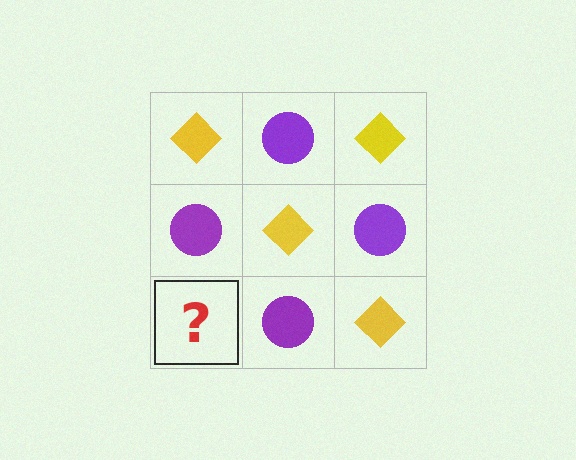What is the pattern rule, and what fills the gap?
The rule is that it alternates yellow diamond and purple circle in a checkerboard pattern. The gap should be filled with a yellow diamond.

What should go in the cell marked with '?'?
The missing cell should contain a yellow diamond.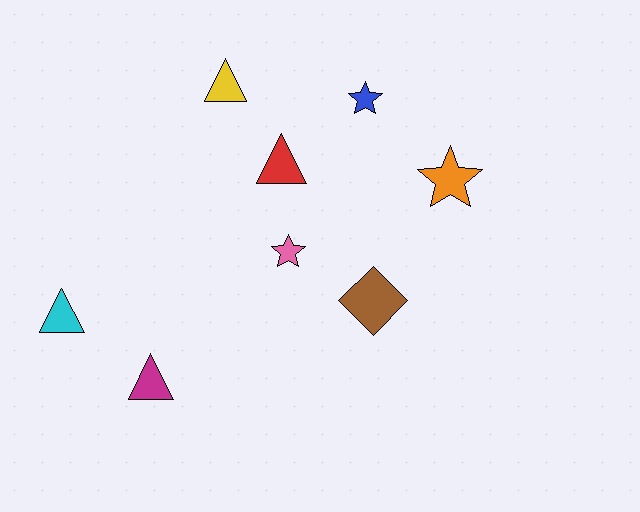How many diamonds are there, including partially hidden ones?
There is 1 diamond.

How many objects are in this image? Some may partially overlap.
There are 8 objects.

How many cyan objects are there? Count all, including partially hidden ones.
There is 1 cyan object.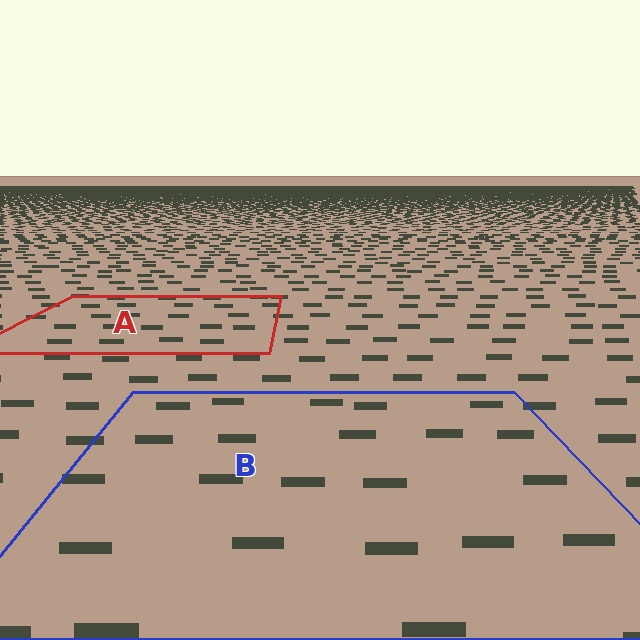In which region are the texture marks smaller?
The texture marks are smaller in region A, because it is farther away.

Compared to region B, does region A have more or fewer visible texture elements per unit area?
Region A has more texture elements per unit area — they are packed more densely because it is farther away.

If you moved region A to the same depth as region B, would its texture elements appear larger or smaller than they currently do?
They would appear larger. At a closer depth, the same texture elements are projected at a bigger on-screen size.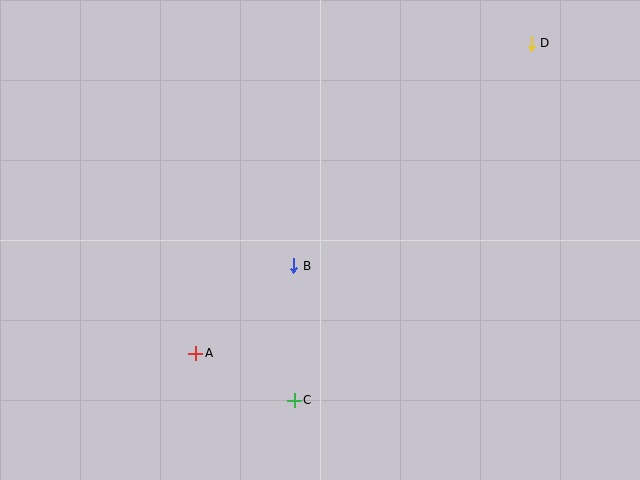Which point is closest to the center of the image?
Point B at (293, 266) is closest to the center.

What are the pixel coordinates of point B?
Point B is at (293, 266).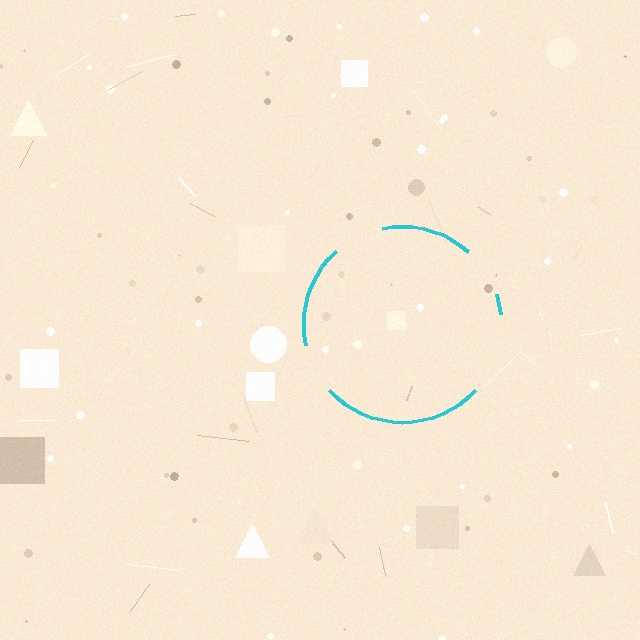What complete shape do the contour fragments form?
The contour fragments form a circle.